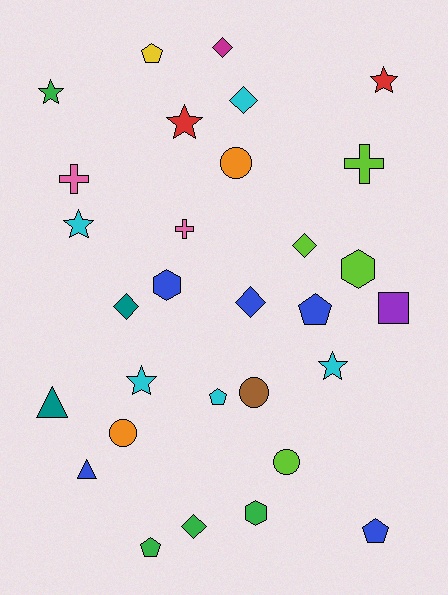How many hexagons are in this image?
There are 3 hexagons.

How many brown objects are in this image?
There is 1 brown object.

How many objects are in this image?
There are 30 objects.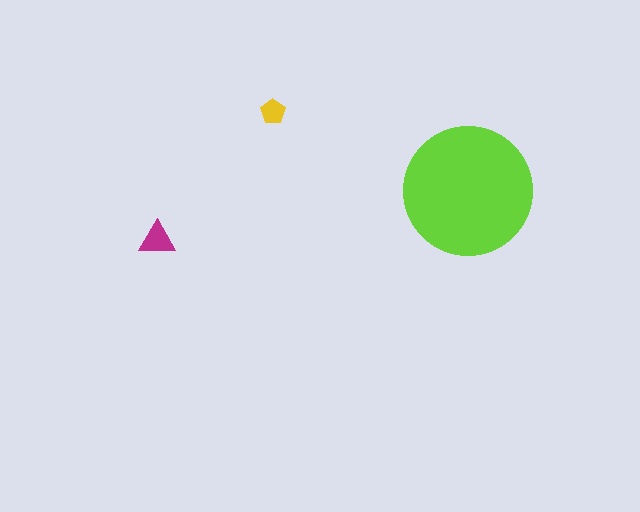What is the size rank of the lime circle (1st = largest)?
1st.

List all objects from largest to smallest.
The lime circle, the magenta triangle, the yellow pentagon.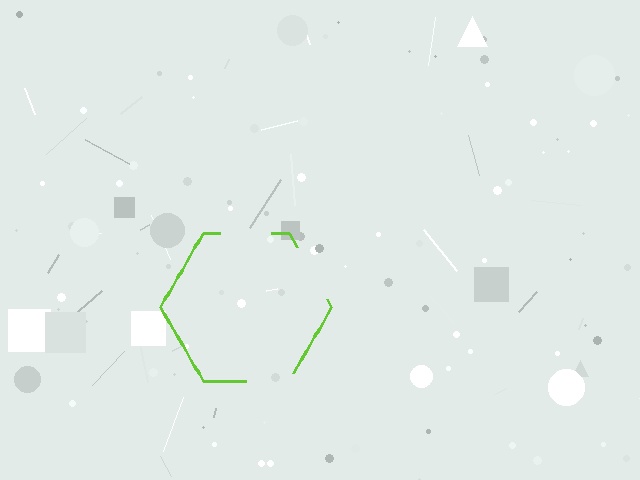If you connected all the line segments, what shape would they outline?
They would outline a hexagon.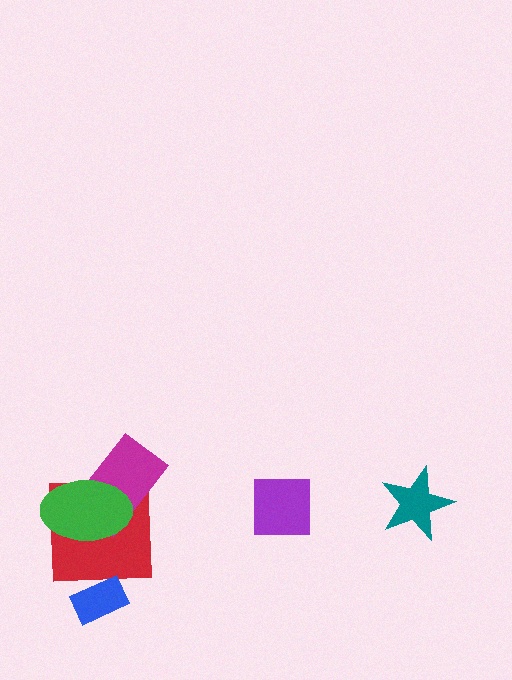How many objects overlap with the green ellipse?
2 objects overlap with the green ellipse.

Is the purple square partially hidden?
No, no other shape covers it.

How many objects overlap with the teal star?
0 objects overlap with the teal star.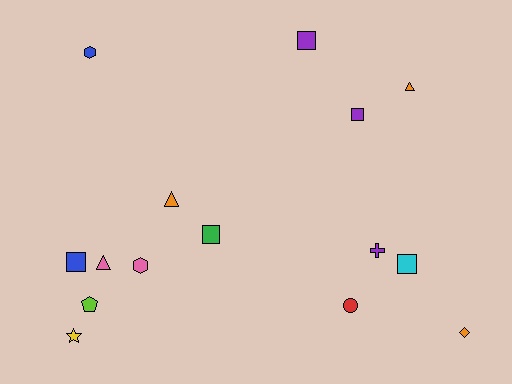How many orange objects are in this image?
There are 3 orange objects.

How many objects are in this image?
There are 15 objects.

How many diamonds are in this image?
There is 1 diamond.